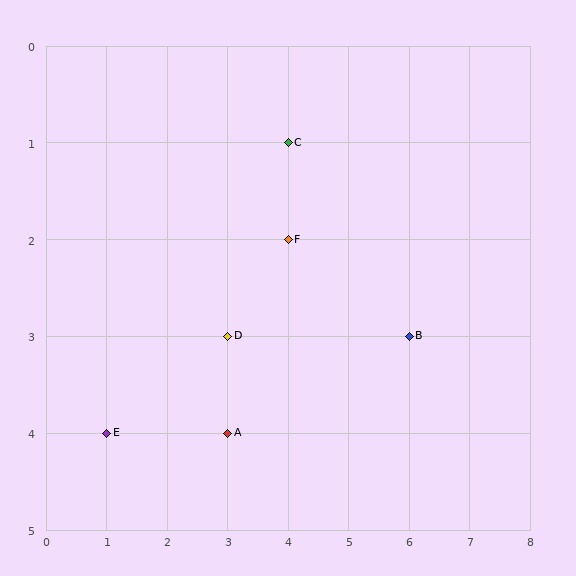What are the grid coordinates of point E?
Point E is at grid coordinates (1, 4).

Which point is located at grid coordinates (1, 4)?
Point E is at (1, 4).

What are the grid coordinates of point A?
Point A is at grid coordinates (3, 4).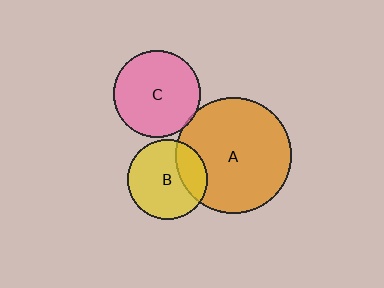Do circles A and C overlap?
Yes.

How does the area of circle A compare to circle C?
Approximately 1.8 times.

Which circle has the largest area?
Circle A (orange).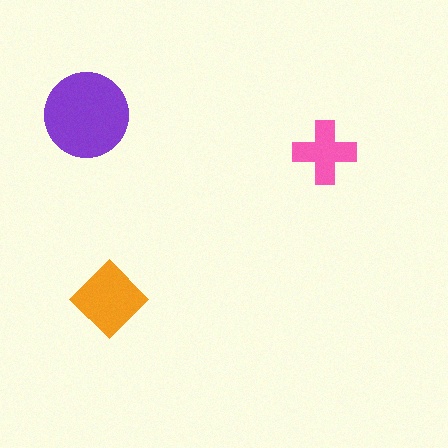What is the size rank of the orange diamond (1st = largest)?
2nd.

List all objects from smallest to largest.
The pink cross, the orange diamond, the purple circle.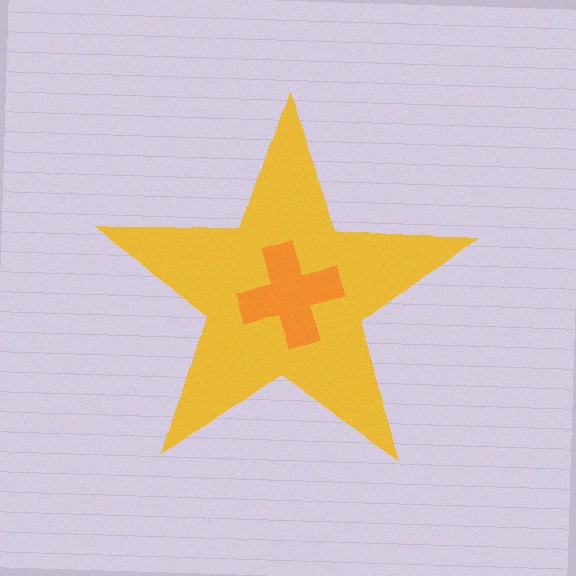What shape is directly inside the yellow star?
The orange cross.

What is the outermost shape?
The yellow star.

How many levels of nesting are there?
2.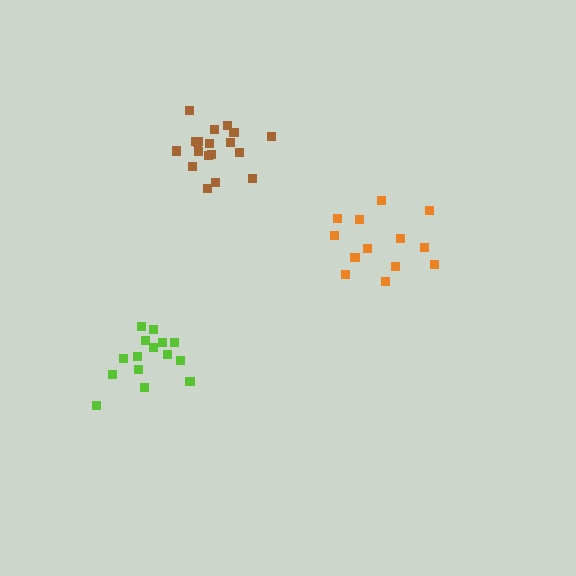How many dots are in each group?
Group 1: 13 dots, Group 2: 15 dots, Group 3: 19 dots (47 total).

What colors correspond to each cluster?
The clusters are colored: orange, lime, brown.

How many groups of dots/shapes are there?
There are 3 groups.